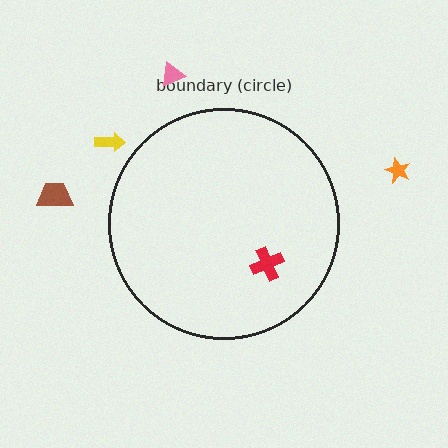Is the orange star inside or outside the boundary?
Outside.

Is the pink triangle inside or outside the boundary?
Outside.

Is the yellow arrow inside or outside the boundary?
Outside.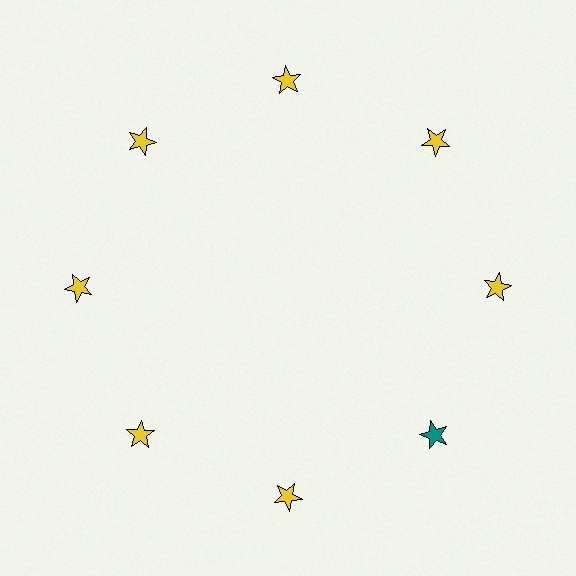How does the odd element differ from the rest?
It has a different color: teal instead of yellow.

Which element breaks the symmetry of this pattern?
The teal star at roughly the 4 o'clock position breaks the symmetry. All other shapes are yellow stars.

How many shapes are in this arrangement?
There are 8 shapes arranged in a ring pattern.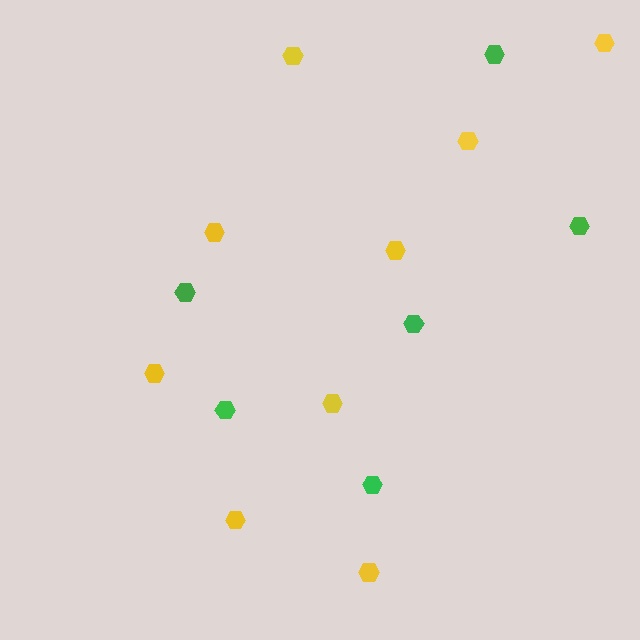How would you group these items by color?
There are 2 groups: one group of yellow hexagons (9) and one group of green hexagons (6).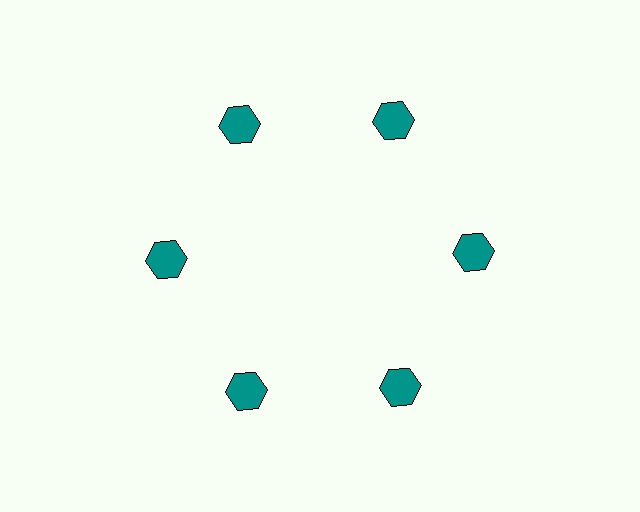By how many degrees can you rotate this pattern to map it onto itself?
The pattern maps onto itself every 60 degrees of rotation.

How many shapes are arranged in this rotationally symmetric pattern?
There are 6 shapes, arranged in 6 groups of 1.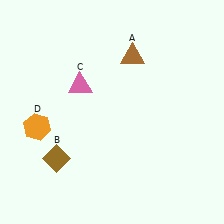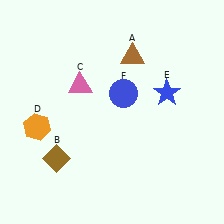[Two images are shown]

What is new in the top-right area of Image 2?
A blue star (E) was added in the top-right area of Image 2.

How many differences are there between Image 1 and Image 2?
There are 2 differences between the two images.